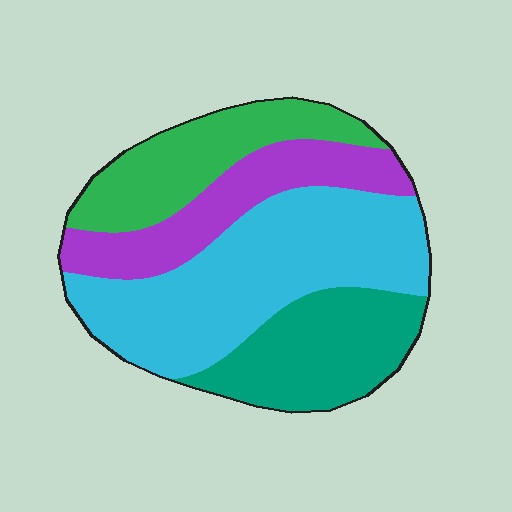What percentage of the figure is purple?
Purple takes up about one fifth (1/5) of the figure.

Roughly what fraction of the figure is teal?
Teal takes up about one fifth (1/5) of the figure.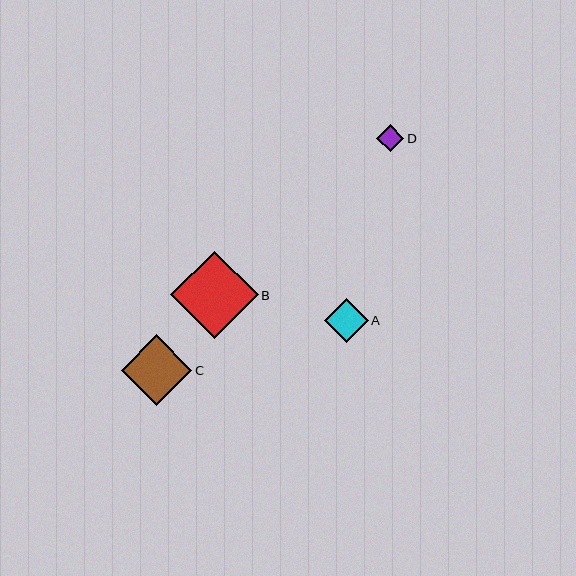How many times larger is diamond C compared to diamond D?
Diamond C is approximately 2.5 times the size of diamond D.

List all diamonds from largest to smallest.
From largest to smallest: B, C, A, D.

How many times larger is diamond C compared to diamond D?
Diamond C is approximately 2.5 times the size of diamond D.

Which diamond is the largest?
Diamond B is the largest with a size of approximately 87 pixels.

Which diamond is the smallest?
Diamond D is the smallest with a size of approximately 28 pixels.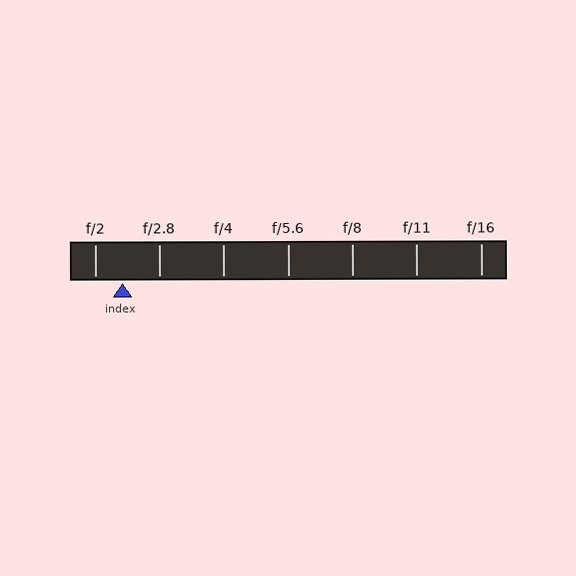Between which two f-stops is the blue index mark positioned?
The index mark is between f/2 and f/2.8.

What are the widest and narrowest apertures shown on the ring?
The widest aperture shown is f/2 and the narrowest is f/16.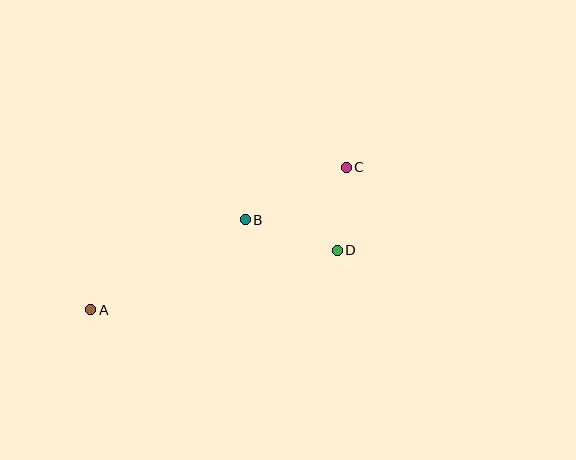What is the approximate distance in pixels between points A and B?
The distance between A and B is approximately 179 pixels.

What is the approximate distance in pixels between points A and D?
The distance between A and D is approximately 254 pixels.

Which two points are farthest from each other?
Points A and C are farthest from each other.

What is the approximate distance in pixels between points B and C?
The distance between B and C is approximately 114 pixels.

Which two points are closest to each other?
Points C and D are closest to each other.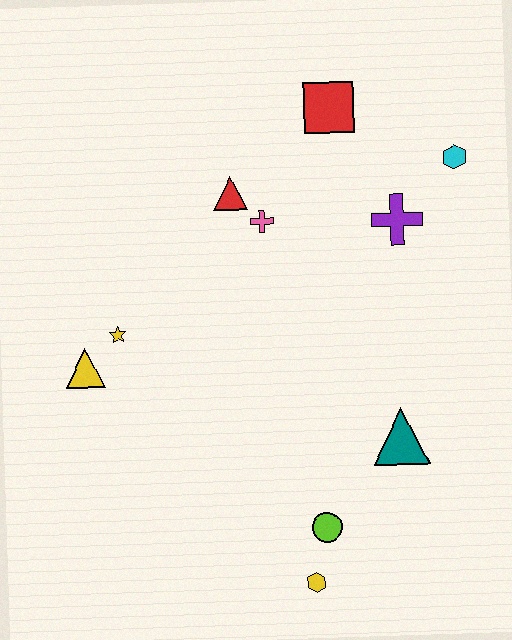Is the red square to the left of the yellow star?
No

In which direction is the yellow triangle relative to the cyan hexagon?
The yellow triangle is to the left of the cyan hexagon.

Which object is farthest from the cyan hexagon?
The yellow hexagon is farthest from the cyan hexagon.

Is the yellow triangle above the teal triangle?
Yes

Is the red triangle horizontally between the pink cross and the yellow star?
Yes